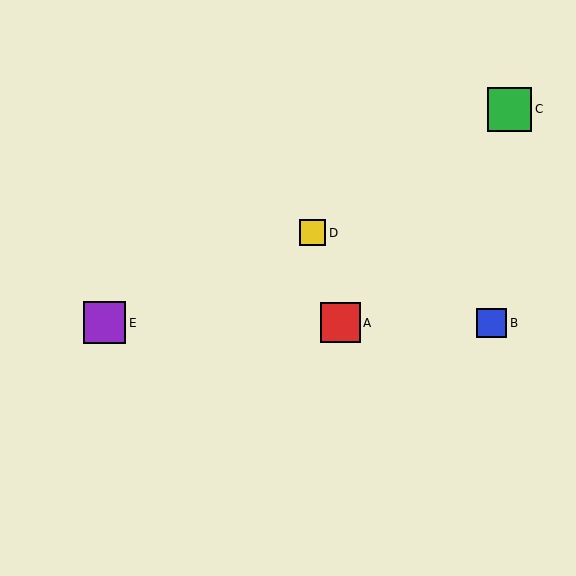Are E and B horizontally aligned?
Yes, both are at y≈323.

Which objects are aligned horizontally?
Objects A, B, E are aligned horizontally.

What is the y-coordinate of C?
Object C is at y≈109.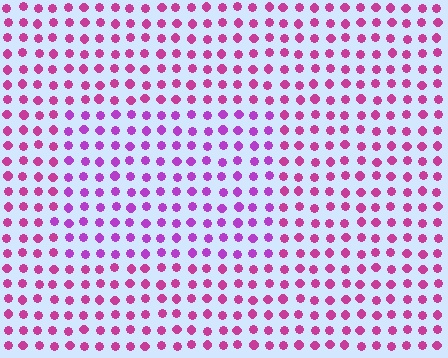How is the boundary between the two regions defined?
The boundary is defined purely by a slight shift in hue (about 28 degrees). Spacing, size, and orientation are identical on both sides.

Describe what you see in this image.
The image is filled with small magenta elements in a uniform arrangement. A rectangle-shaped region is visible where the elements are tinted to a slightly different hue, forming a subtle color boundary.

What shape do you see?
I see a rectangle.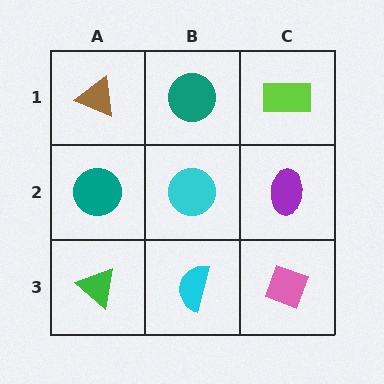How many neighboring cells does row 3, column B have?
3.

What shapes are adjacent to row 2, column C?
A lime rectangle (row 1, column C), a pink diamond (row 3, column C), a cyan circle (row 2, column B).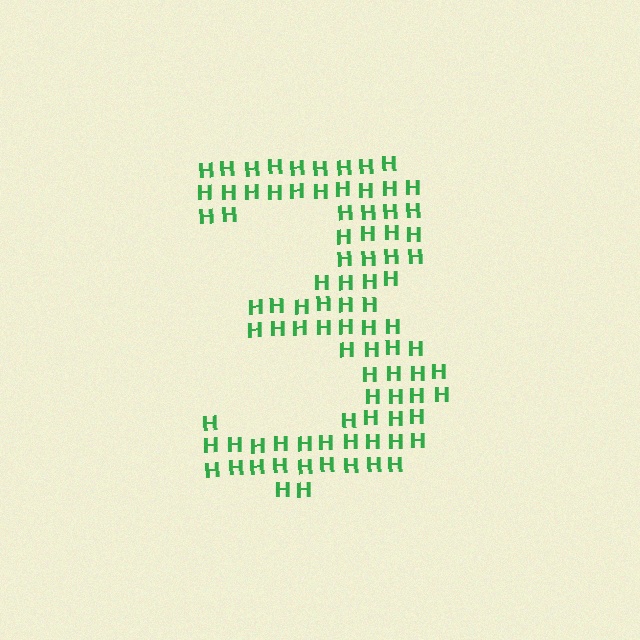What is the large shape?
The large shape is the digit 3.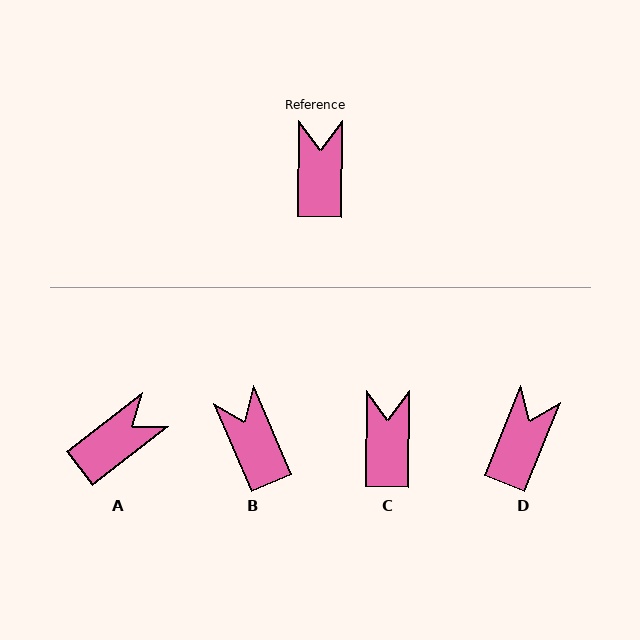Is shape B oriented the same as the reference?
No, it is off by about 24 degrees.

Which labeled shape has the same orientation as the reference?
C.